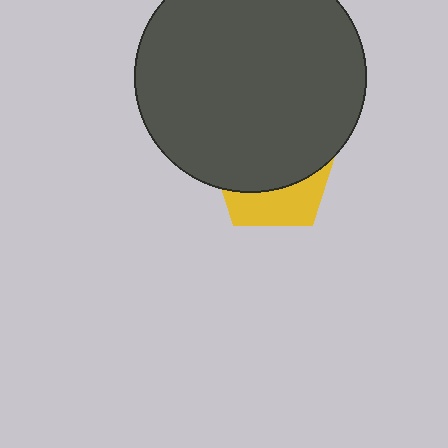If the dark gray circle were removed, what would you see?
You would see the complete yellow pentagon.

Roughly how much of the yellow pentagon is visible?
A small part of it is visible (roughly 34%).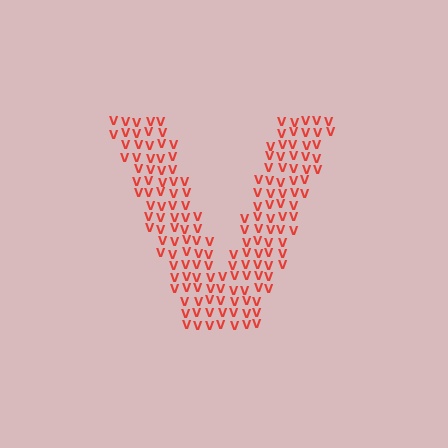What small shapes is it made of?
It is made of small letter V's.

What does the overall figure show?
The overall figure shows the letter V.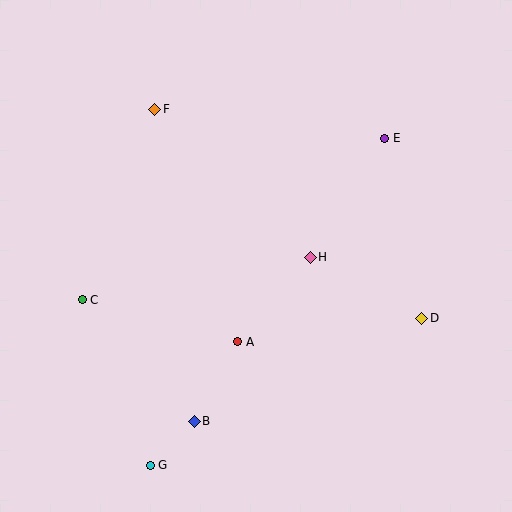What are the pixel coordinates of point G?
Point G is at (150, 465).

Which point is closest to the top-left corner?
Point F is closest to the top-left corner.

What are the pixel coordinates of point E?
Point E is at (385, 138).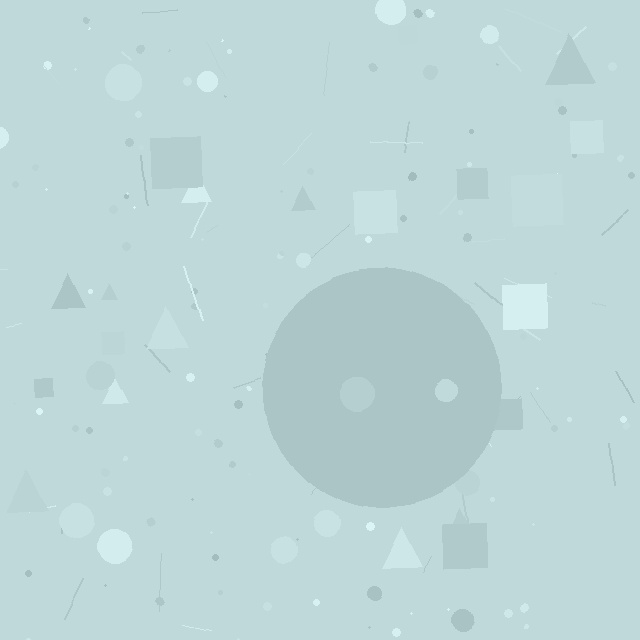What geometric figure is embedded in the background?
A circle is embedded in the background.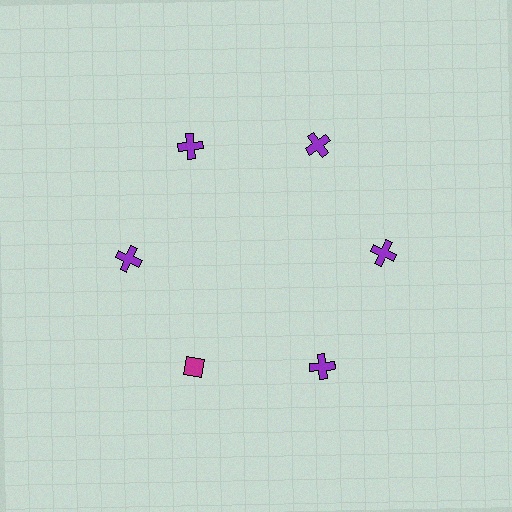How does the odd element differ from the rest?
It differs in both color (magenta instead of purple) and shape (diamond instead of cross).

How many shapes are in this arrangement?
There are 6 shapes arranged in a ring pattern.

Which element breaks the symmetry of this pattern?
The magenta diamond at roughly the 7 o'clock position breaks the symmetry. All other shapes are purple crosses.